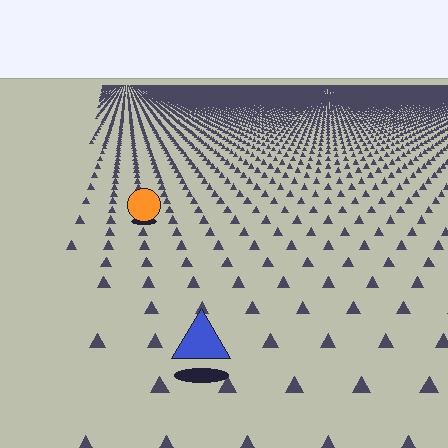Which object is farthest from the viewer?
The orange circle is farthest from the viewer. It appears smaller and the ground texture around it is denser.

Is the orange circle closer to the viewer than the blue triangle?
No. The blue triangle is closer — you can tell from the texture gradient: the ground texture is coarser near it.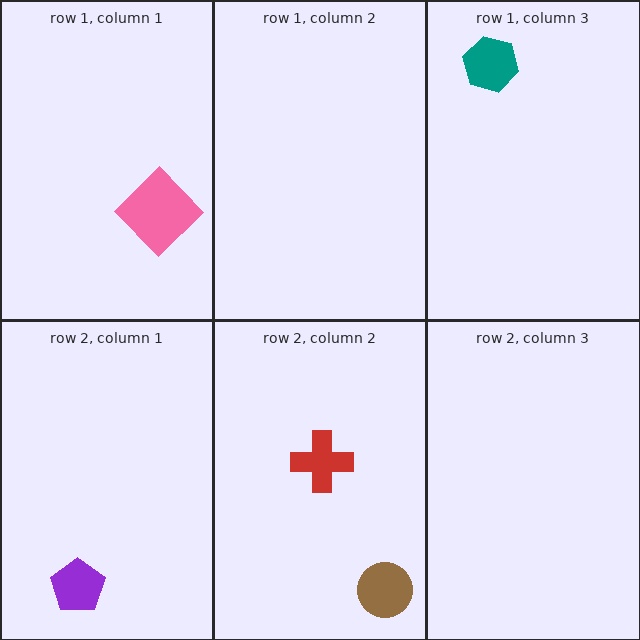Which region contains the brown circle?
The row 2, column 2 region.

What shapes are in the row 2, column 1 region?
The purple pentagon.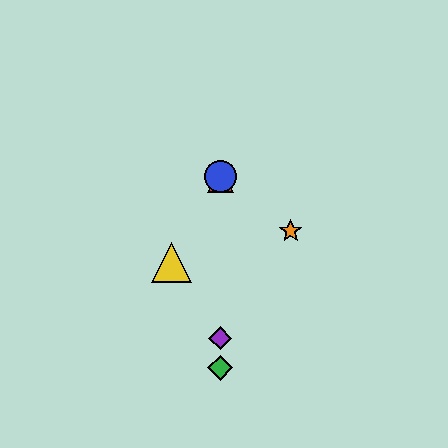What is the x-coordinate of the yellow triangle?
The yellow triangle is at x≈172.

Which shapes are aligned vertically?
The red triangle, the blue circle, the green diamond, the purple diamond are aligned vertically.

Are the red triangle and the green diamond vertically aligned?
Yes, both are at x≈220.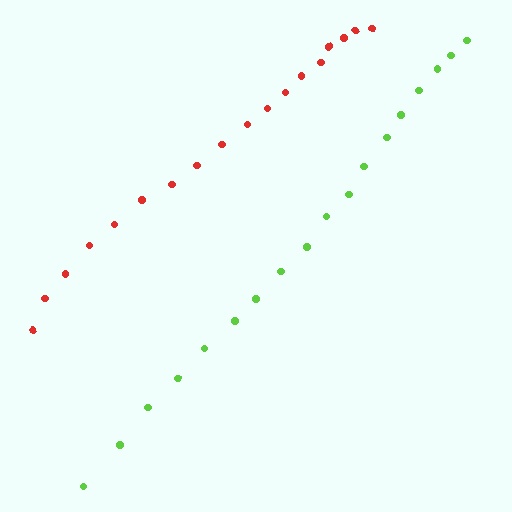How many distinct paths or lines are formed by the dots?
There are 2 distinct paths.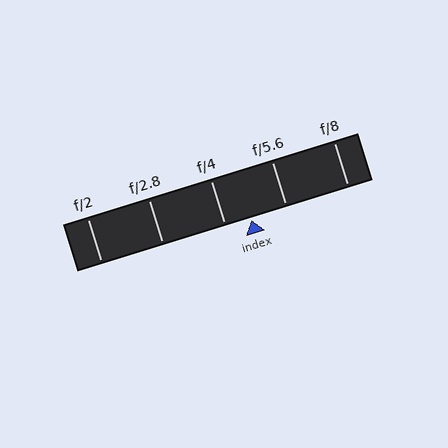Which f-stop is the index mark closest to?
The index mark is closest to f/4.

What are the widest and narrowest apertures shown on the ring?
The widest aperture shown is f/2 and the narrowest is f/8.